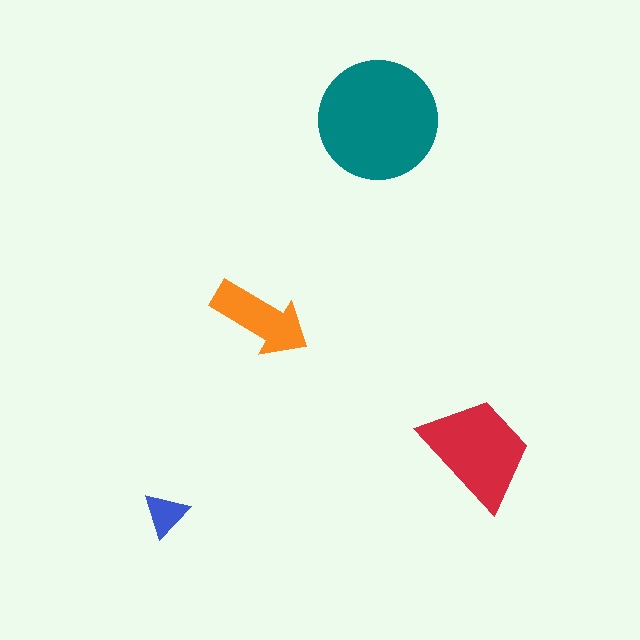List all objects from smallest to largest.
The blue triangle, the orange arrow, the red trapezoid, the teal circle.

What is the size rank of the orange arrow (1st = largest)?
3rd.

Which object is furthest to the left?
The blue triangle is leftmost.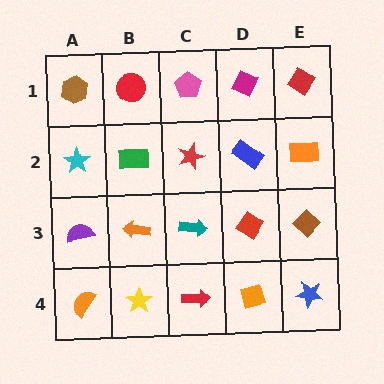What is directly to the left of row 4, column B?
An orange semicircle.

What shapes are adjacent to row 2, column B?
A red circle (row 1, column B), an orange arrow (row 3, column B), a cyan star (row 2, column A), a red star (row 2, column C).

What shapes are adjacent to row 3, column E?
An orange rectangle (row 2, column E), a blue star (row 4, column E), a red diamond (row 3, column D).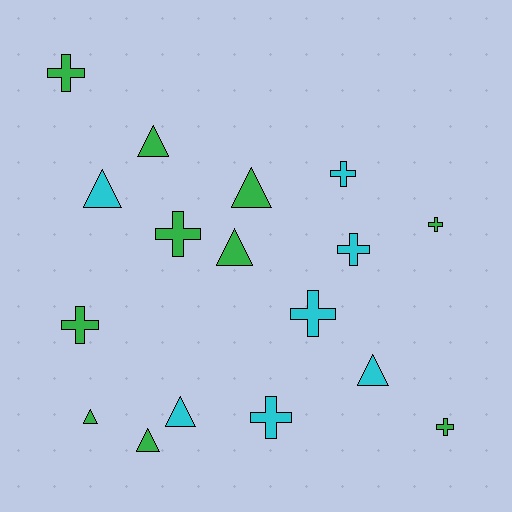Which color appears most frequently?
Green, with 10 objects.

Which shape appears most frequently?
Cross, with 9 objects.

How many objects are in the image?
There are 17 objects.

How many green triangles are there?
There are 5 green triangles.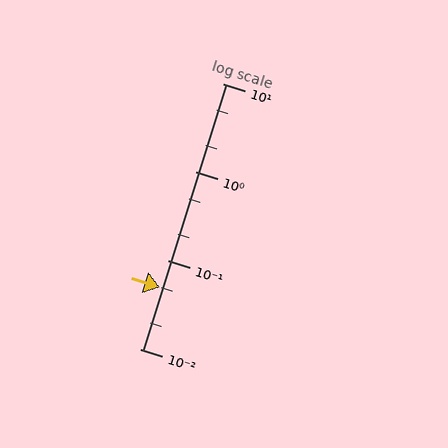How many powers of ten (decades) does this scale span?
The scale spans 3 decades, from 0.01 to 10.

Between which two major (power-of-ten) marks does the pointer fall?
The pointer is between 0.01 and 0.1.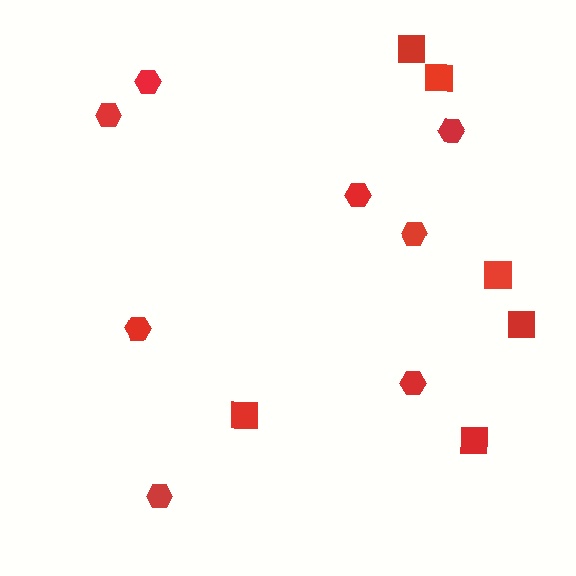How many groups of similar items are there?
There are 2 groups: one group of squares (6) and one group of hexagons (8).